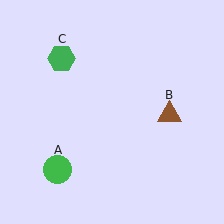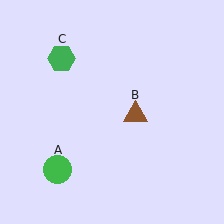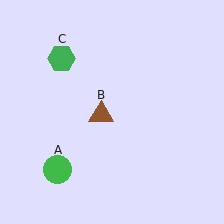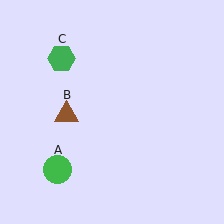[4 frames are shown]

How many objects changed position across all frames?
1 object changed position: brown triangle (object B).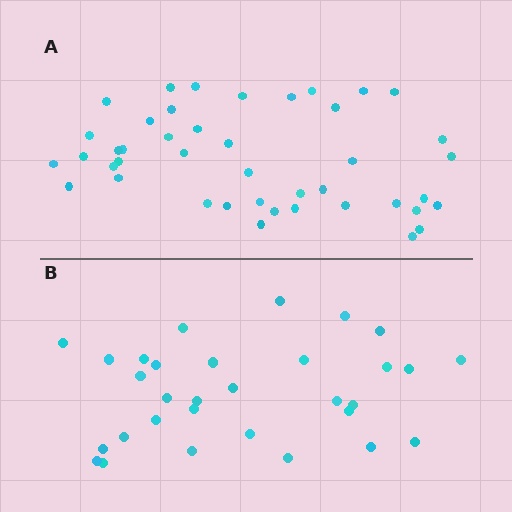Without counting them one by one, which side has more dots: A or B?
Region A (the top region) has more dots.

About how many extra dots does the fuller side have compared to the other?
Region A has roughly 12 or so more dots than region B.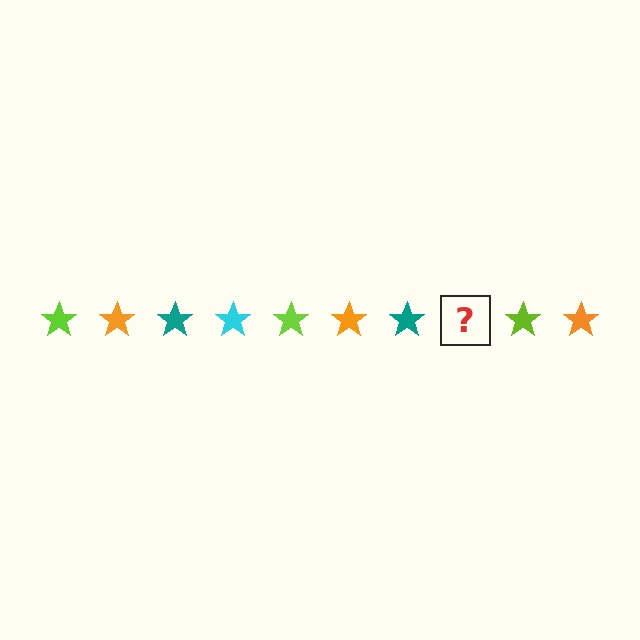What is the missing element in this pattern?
The missing element is a cyan star.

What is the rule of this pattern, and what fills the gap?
The rule is that the pattern cycles through lime, orange, teal, cyan stars. The gap should be filled with a cyan star.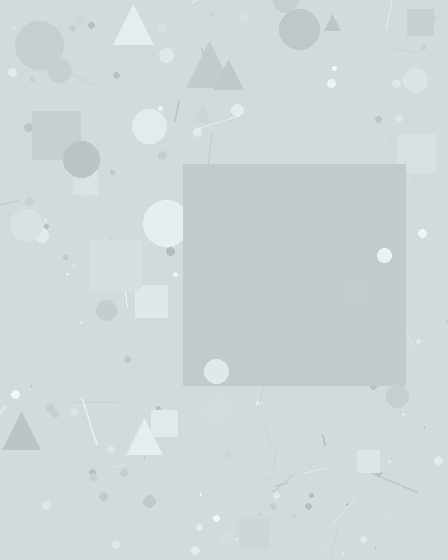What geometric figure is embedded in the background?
A square is embedded in the background.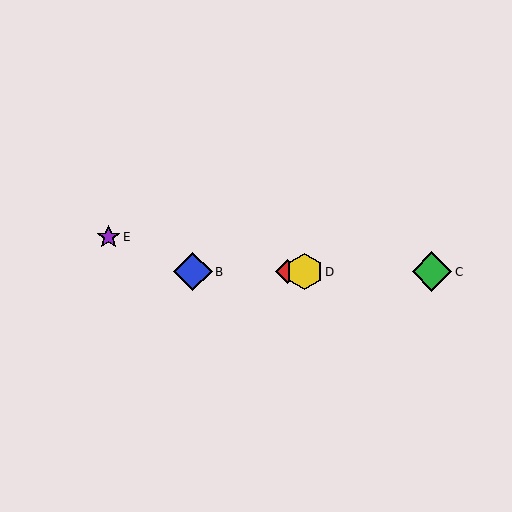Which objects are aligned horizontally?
Objects A, B, C, D are aligned horizontally.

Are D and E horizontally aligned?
No, D is at y≈272 and E is at y≈237.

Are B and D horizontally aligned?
Yes, both are at y≈272.